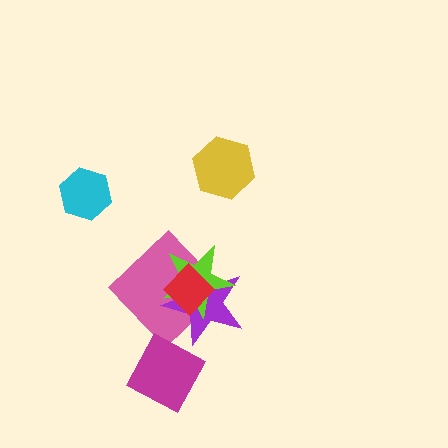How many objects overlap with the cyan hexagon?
0 objects overlap with the cyan hexagon.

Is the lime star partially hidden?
Yes, it is partially covered by another shape.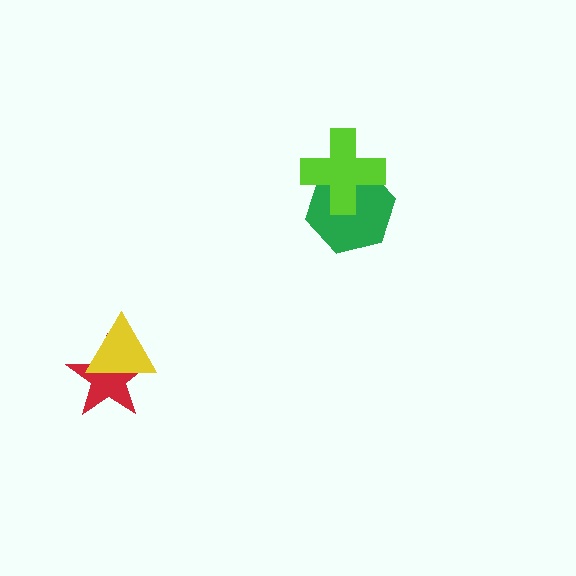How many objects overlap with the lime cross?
1 object overlaps with the lime cross.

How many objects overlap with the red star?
1 object overlaps with the red star.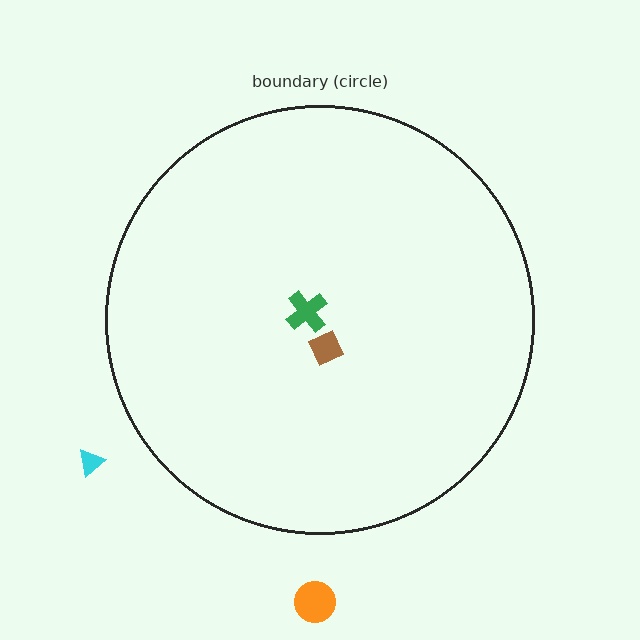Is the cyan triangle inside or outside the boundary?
Outside.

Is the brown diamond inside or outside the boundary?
Inside.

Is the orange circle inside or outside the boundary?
Outside.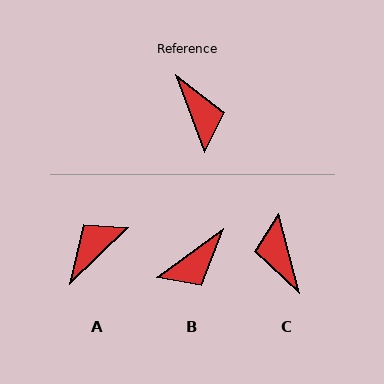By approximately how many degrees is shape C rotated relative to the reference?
Approximately 174 degrees counter-clockwise.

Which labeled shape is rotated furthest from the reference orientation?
C, about 174 degrees away.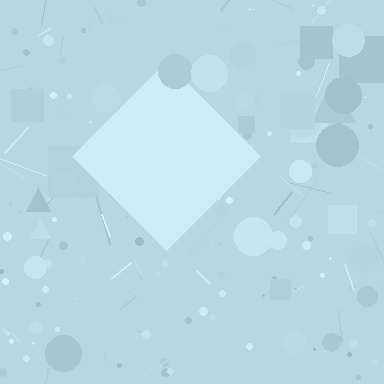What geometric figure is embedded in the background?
A diamond is embedded in the background.